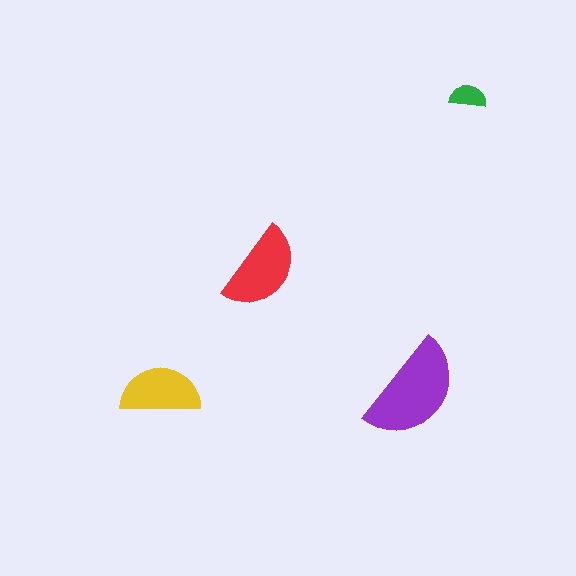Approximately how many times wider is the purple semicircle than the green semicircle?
About 3 times wider.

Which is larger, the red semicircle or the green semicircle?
The red one.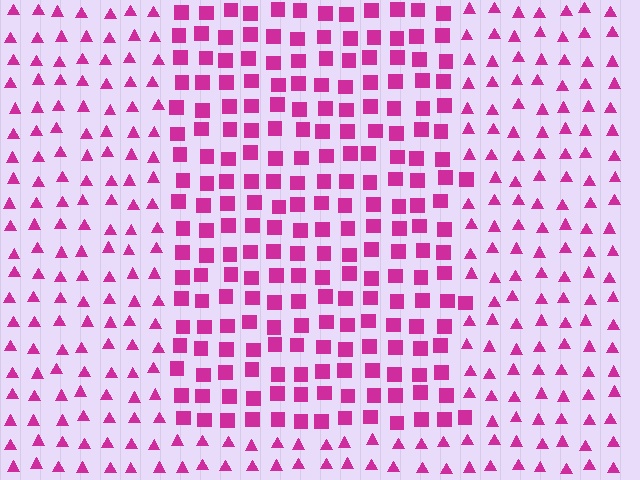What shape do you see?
I see a rectangle.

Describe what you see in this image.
The image is filled with small magenta elements arranged in a uniform grid. A rectangle-shaped region contains squares, while the surrounding area contains triangles. The boundary is defined purely by the change in element shape.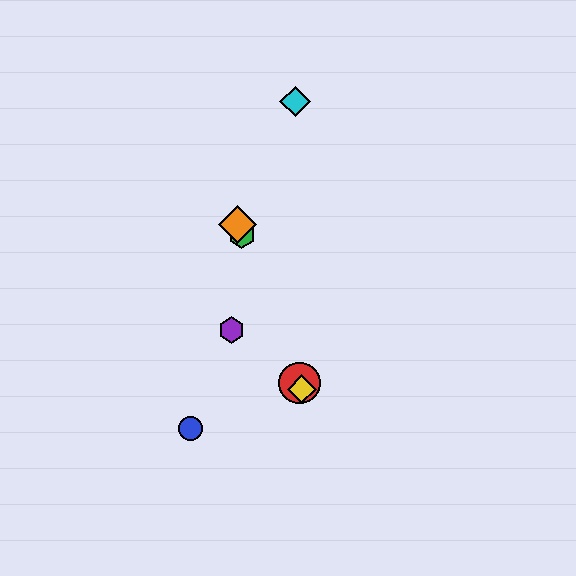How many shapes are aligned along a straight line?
4 shapes (the red circle, the green hexagon, the yellow diamond, the orange diamond) are aligned along a straight line.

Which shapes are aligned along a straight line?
The red circle, the green hexagon, the yellow diamond, the orange diamond are aligned along a straight line.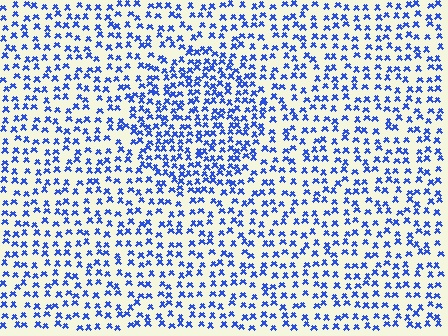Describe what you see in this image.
The image contains small blue elements arranged at two different densities. A circle-shaped region is visible where the elements are more densely packed than the surrounding area.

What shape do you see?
I see a circle.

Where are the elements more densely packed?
The elements are more densely packed inside the circle boundary.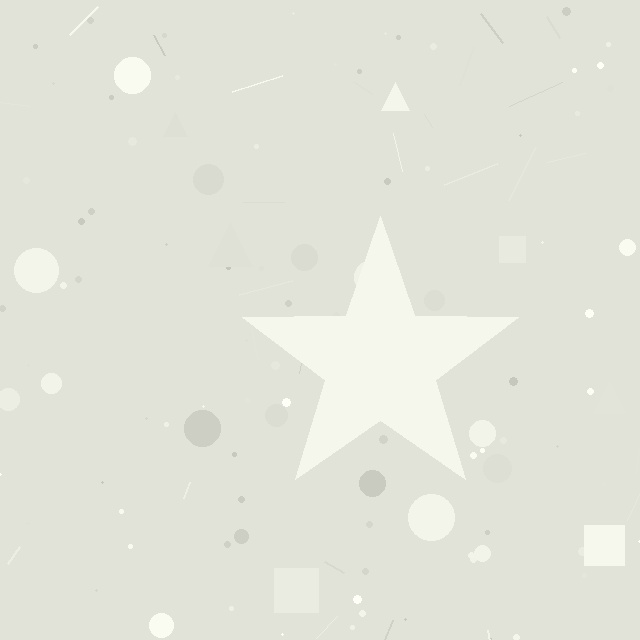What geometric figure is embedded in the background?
A star is embedded in the background.